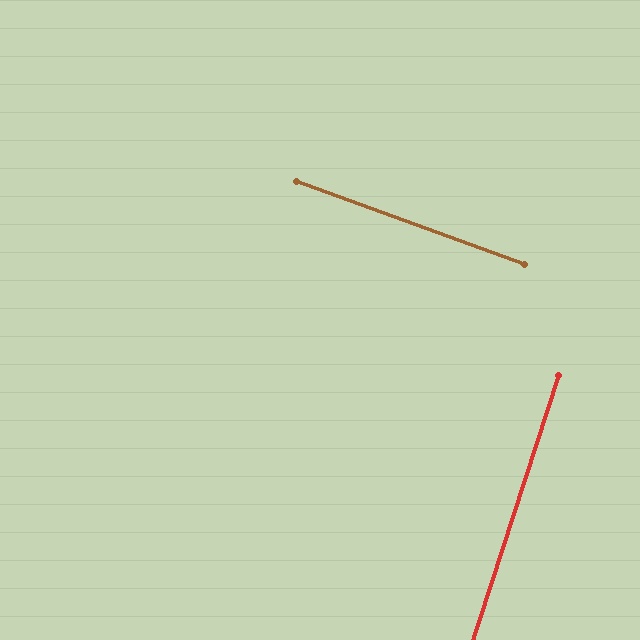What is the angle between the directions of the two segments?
Approximately 88 degrees.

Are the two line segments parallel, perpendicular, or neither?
Perpendicular — they meet at approximately 88°.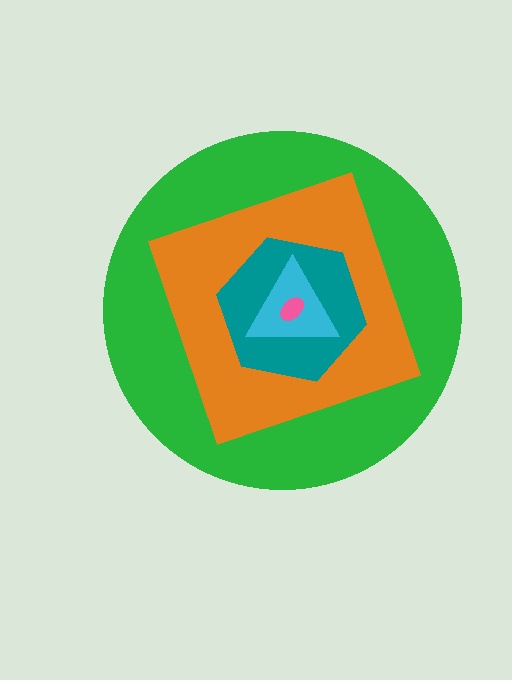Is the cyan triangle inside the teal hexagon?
Yes.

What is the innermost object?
The pink ellipse.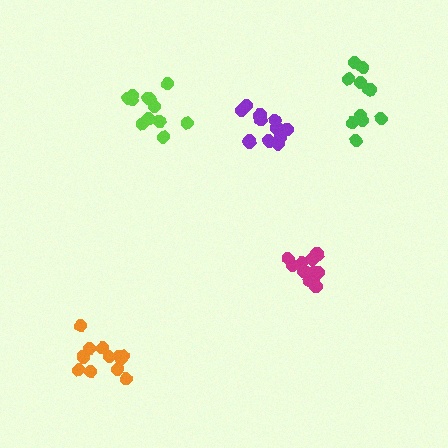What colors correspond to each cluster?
The clusters are colored: purple, lime, orange, green, magenta.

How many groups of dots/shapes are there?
There are 5 groups.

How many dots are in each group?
Group 1: 13 dots, Group 2: 12 dots, Group 3: 12 dots, Group 4: 11 dots, Group 5: 13 dots (61 total).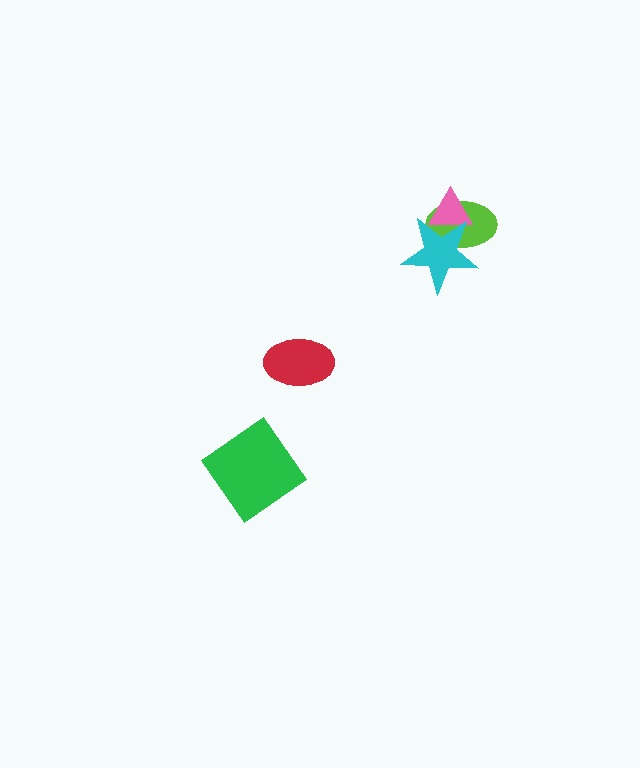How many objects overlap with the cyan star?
2 objects overlap with the cyan star.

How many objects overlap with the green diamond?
0 objects overlap with the green diamond.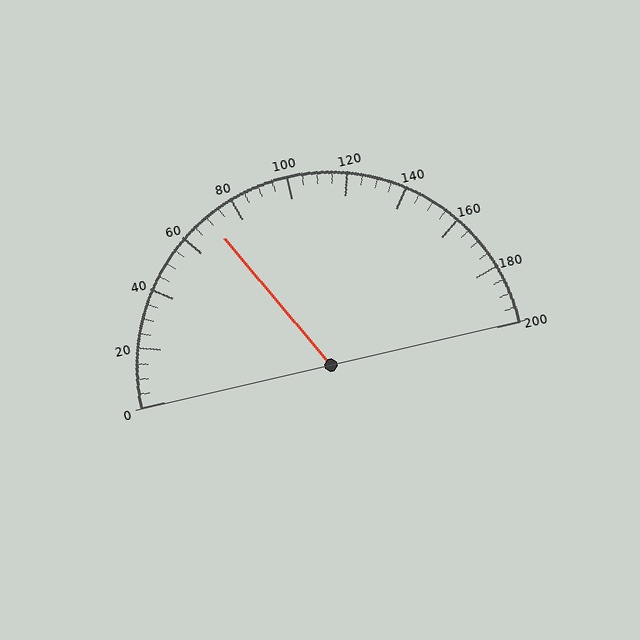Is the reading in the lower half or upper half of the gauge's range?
The reading is in the lower half of the range (0 to 200).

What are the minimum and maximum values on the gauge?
The gauge ranges from 0 to 200.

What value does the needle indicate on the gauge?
The needle indicates approximately 70.